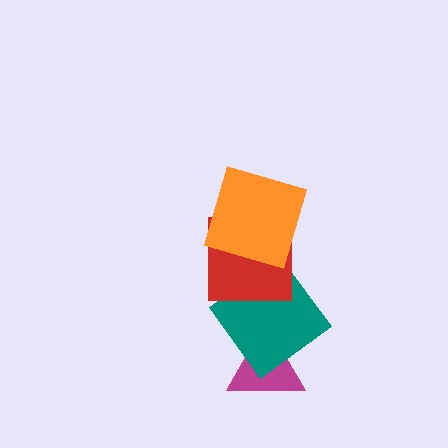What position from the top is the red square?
The red square is 2nd from the top.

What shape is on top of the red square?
The orange square is on top of the red square.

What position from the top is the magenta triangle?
The magenta triangle is 4th from the top.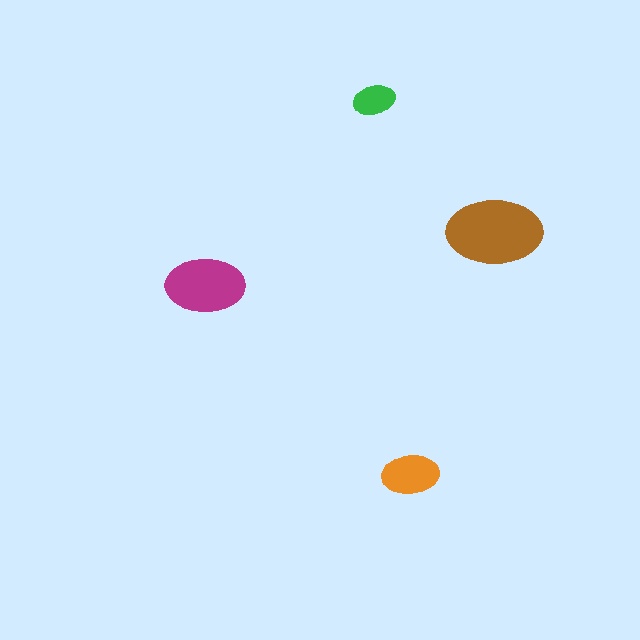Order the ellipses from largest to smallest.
the brown one, the magenta one, the orange one, the green one.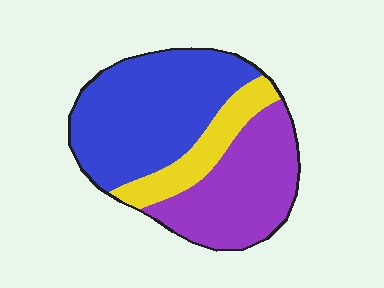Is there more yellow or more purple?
Purple.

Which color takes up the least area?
Yellow, at roughly 15%.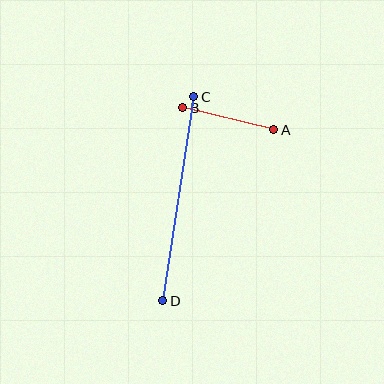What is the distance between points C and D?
The distance is approximately 206 pixels.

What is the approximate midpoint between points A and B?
The midpoint is at approximately (228, 119) pixels.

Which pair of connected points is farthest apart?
Points C and D are farthest apart.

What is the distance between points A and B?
The distance is approximately 94 pixels.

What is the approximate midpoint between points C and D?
The midpoint is at approximately (178, 199) pixels.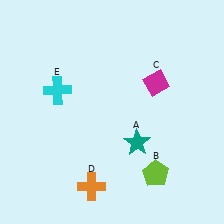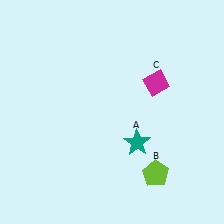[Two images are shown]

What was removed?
The cyan cross (E), the orange cross (D) were removed in Image 2.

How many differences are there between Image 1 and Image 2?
There are 2 differences between the two images.